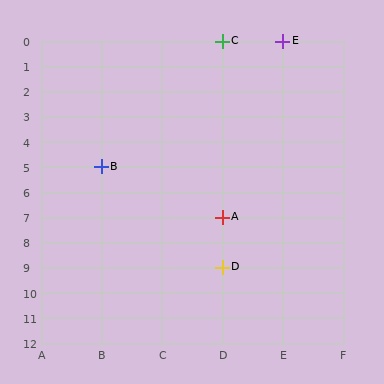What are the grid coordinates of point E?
Point E is at grid coordinates (E, 0).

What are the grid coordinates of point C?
Point C is at grid coordinates (D, 0).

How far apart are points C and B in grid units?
Points C and B are 2 columns and 5 rows apart (about 5.4 grid units diagonally).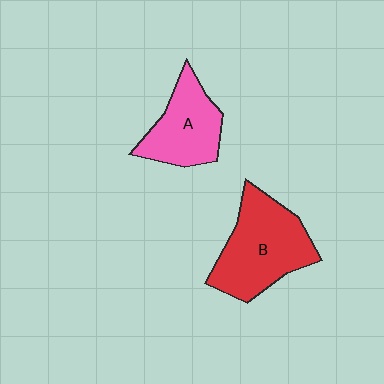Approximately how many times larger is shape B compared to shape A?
Approximately 1.4 times.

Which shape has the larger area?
Shape B (red).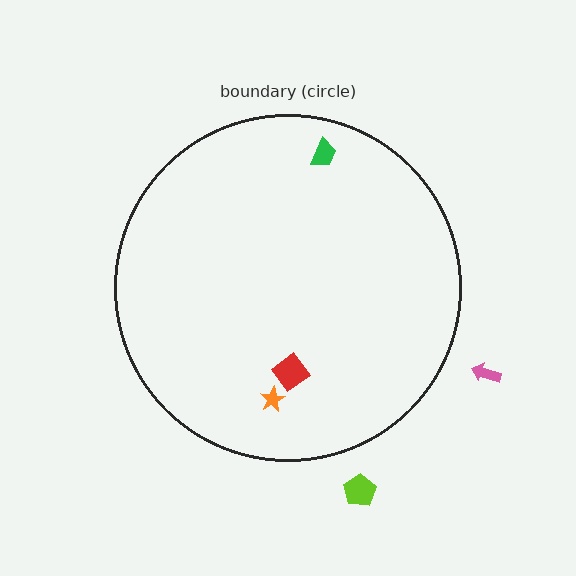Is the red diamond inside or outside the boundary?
Inside.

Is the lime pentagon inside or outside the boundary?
Outside.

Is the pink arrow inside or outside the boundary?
Outside.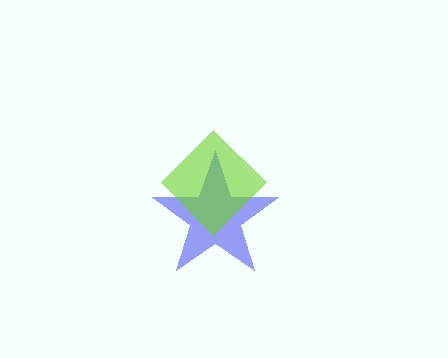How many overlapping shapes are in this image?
There are 2 overlapping shapes in the image.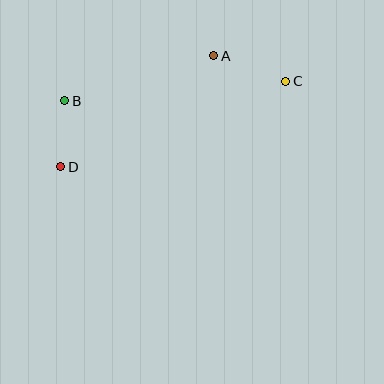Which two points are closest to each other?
Points B and D are closest to each other.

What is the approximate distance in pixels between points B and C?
The distance between B and C is approximately 222 pixels.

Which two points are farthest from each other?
Points C and D are farthest from each other.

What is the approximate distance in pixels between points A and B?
The distance between A and B is approximately 156 pixels.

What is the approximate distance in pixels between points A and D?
The distance between A and D is approximately 189 pixels.